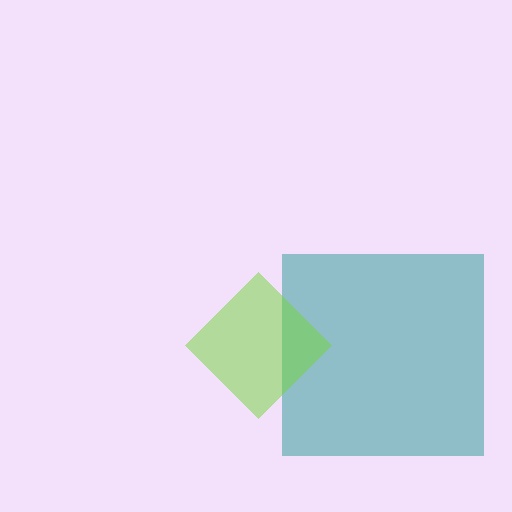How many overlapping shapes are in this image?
There are 2 overlapping shapes in the image.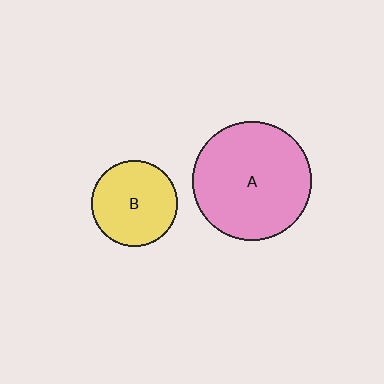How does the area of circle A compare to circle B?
Approximately 1.9 times.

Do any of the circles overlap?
No, none of the circles overlap.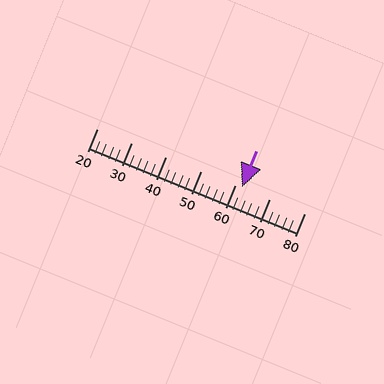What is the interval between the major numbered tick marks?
The major tick marks are spaced 10 units apart.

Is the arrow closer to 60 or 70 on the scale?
The arrow is closer to 60.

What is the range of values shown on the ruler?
The ruler shows values from 20 to 80.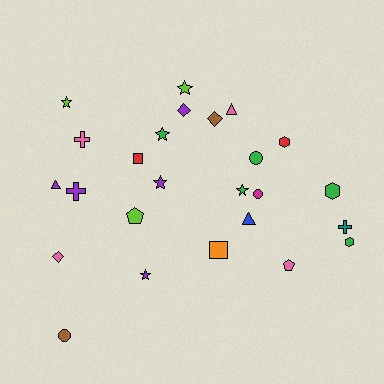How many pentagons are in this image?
There are 2 pentagons.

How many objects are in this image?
There are 25 objects.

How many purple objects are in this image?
There are 5 purple objects.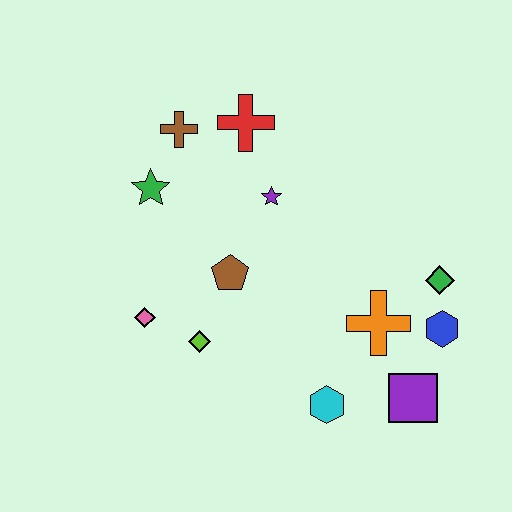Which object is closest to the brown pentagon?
The lime diamond is closest to the brown pentagon.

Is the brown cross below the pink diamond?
No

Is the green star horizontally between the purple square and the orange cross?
No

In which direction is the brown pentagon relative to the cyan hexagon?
The brown pentagon is above the cyan hexagon.